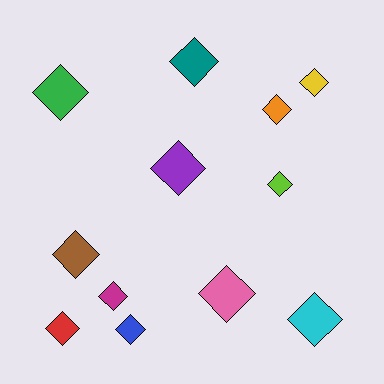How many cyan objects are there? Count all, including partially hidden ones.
There is 1 cyan object.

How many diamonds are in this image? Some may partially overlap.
There are 12 diamonds.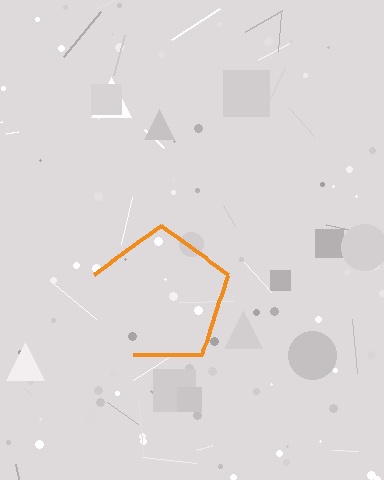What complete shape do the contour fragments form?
The contour fragments form a pentagon.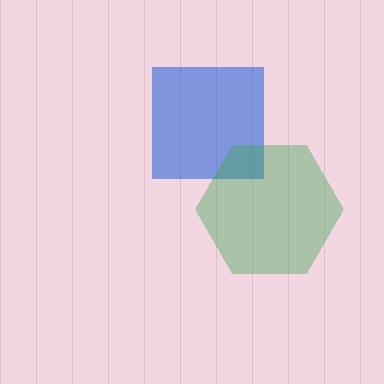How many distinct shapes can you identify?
There are 2 distinct shapes: a blue square, a green hexagon.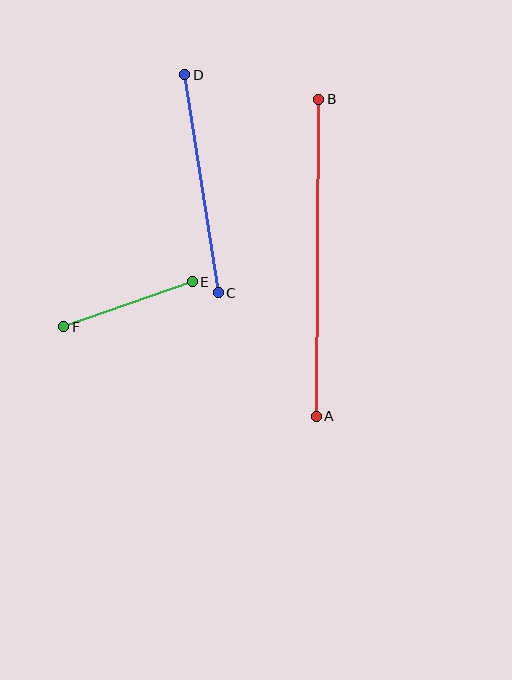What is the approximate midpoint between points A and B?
The midpoint is at approximately (317, 258) pixels.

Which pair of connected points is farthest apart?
Points A and B are farthest apart.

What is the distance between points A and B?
The distance is approximately 317 pixels.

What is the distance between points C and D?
The distance is approximately 221 pixels.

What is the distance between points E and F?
The distance is approximately 136 pixels.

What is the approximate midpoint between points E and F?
The midpoint is at approximately (128, 304) pixels.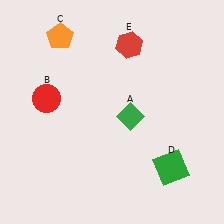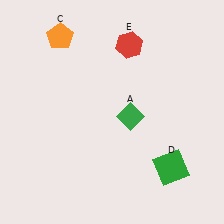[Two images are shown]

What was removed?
The red circle (B) was removed in Image 2.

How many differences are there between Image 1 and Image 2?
There is 1 difference between the two images.